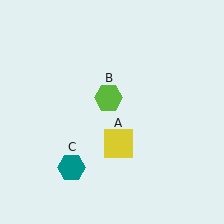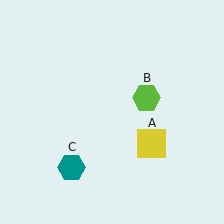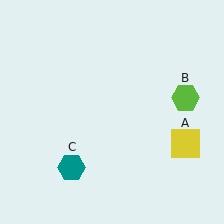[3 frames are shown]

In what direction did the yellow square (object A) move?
The yellow square (object A) moved right.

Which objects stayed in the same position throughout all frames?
Teal hexagon (object C) remained stationary.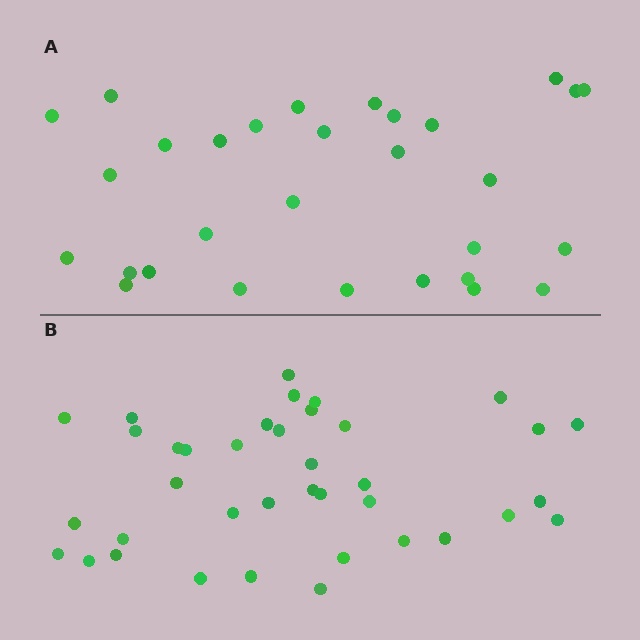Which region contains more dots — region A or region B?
Region B (the bottom region) has more dots.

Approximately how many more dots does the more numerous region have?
Region B has roughly 8 or so more dots than region A.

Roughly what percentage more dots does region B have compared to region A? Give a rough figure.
About 25% more.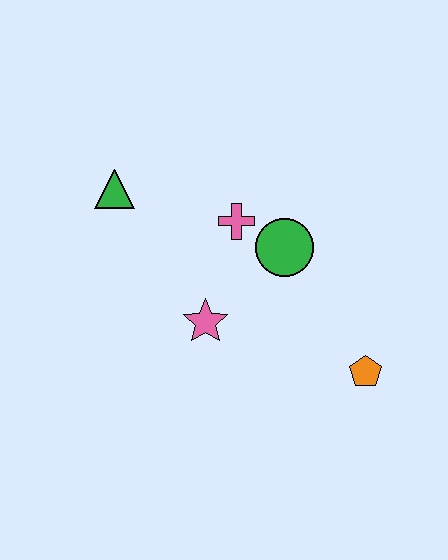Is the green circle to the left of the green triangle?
No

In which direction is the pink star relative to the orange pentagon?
The pink star is to the left of the orange pentagon.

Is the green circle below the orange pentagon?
No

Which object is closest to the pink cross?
The green circle is closest to the pink cross.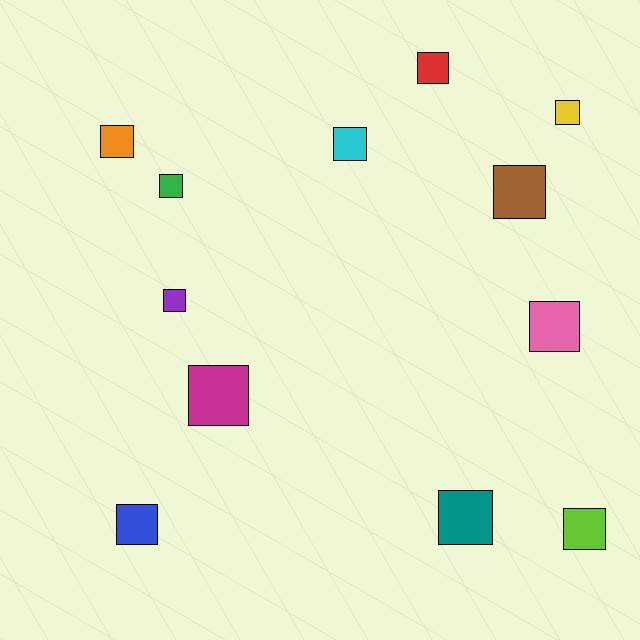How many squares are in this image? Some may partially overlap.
There are 12 squares.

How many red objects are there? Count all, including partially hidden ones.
There is 1 red object.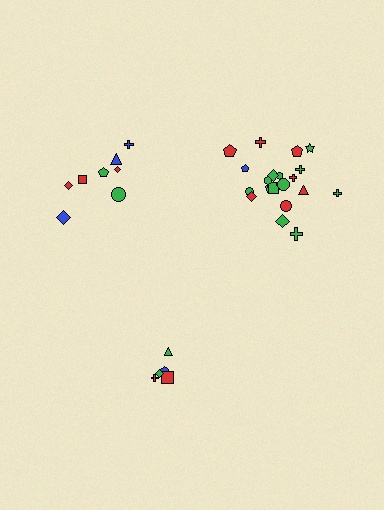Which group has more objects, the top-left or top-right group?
The top-right group.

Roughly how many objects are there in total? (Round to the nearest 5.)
Roughly 35 objects in total.